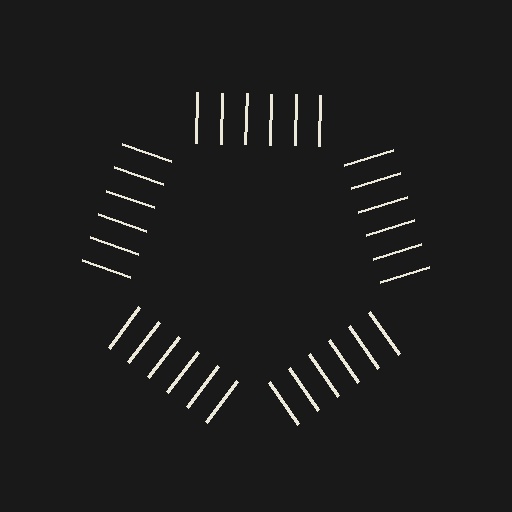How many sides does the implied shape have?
5 sides — the line-ends trace a pentagon.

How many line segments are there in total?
30 — 6 along each of the 5 edges.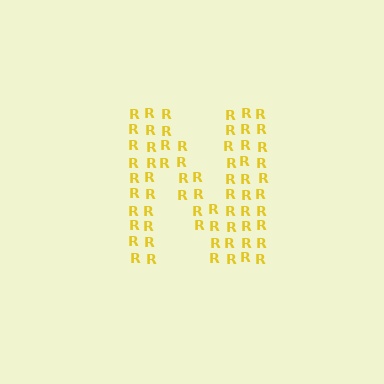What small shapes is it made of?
It is made of small letter R's.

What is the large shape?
The large shape is the letter N.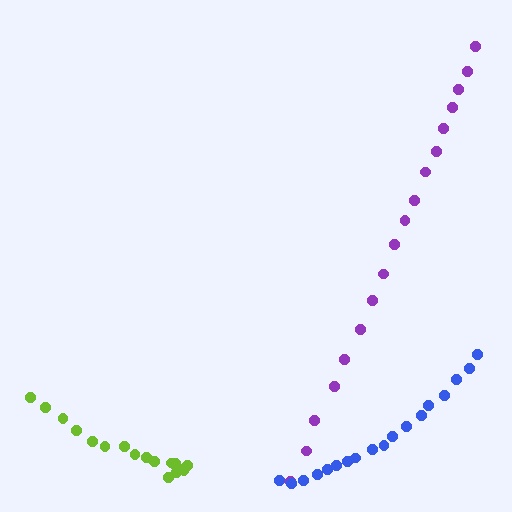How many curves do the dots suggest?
There are 3 distinct paths.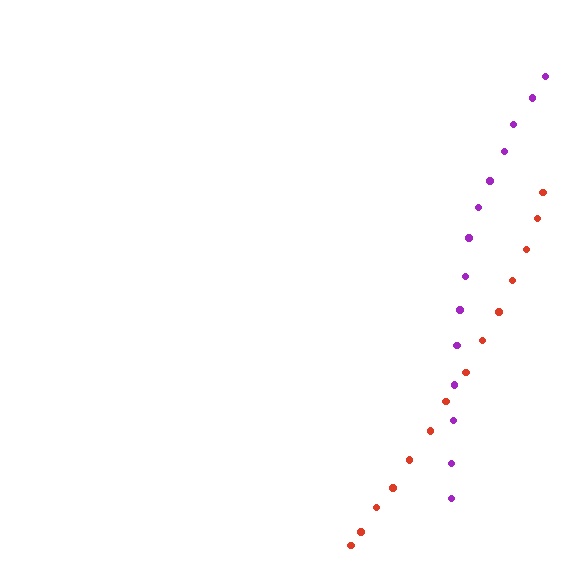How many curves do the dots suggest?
There are 2 distinct paths.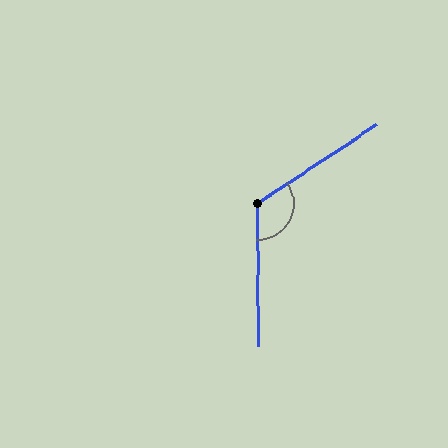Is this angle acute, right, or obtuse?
It is obtuse.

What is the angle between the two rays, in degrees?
Approximately 123 degrees.